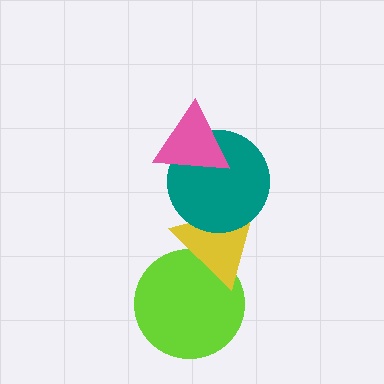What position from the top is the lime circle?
The lime circle is 4th from the top.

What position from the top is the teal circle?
The teal circle is 2nd from the top.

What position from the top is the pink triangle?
The pink triangle is 1st from the top.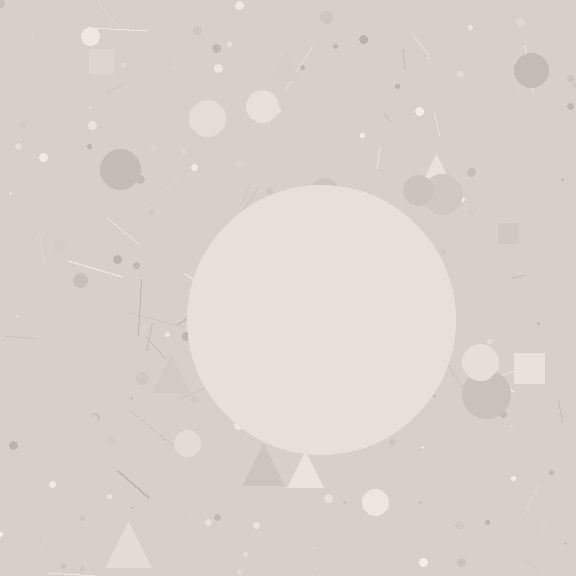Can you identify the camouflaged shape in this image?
The camouflaged shape is a circle.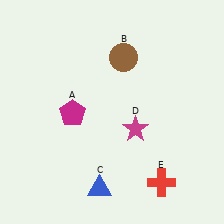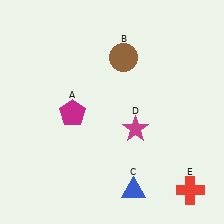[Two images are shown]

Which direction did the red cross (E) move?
The red cross (E) moved right.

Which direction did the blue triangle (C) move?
The blue triangle (C) moved right.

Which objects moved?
The objects that moved are: the blue triangle (C), the red cross (E).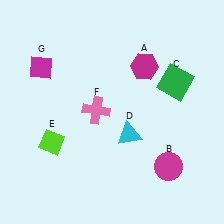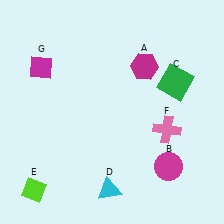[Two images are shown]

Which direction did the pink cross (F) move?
The pink cross (F) moved right.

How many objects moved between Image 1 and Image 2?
3 objects moved between the two images.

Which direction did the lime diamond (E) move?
The lime diamond (E) moved down.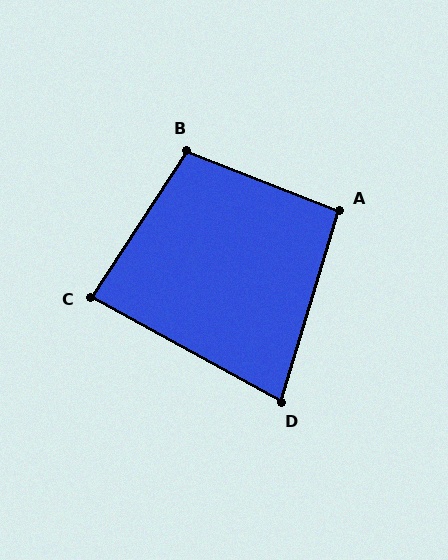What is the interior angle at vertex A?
Approximately 94 degrees (approximately right).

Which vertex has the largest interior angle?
B, at approximately 102 degrees.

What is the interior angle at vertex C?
Approximately 86 degrees (approximately right).